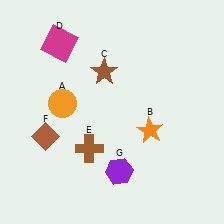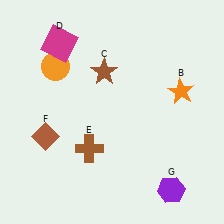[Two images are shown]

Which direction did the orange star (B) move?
The orange star (B) moved up.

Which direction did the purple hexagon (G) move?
The purple hexagon (G) moved right.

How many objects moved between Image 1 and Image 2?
3 objects moved between the two images.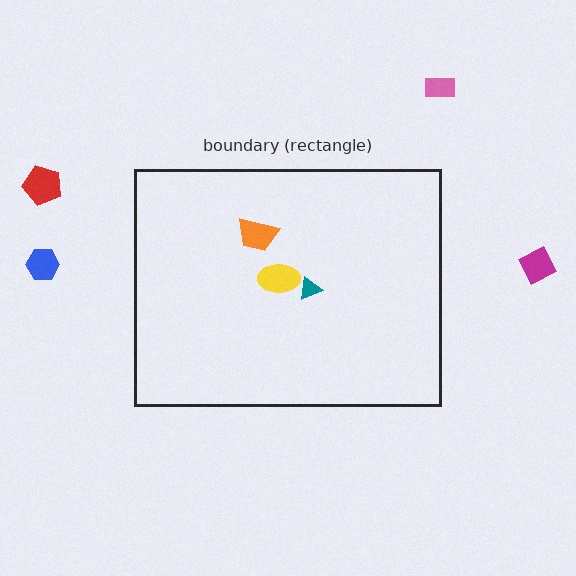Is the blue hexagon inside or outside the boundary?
Outside.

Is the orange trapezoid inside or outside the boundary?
Inside.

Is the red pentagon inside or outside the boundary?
Outside.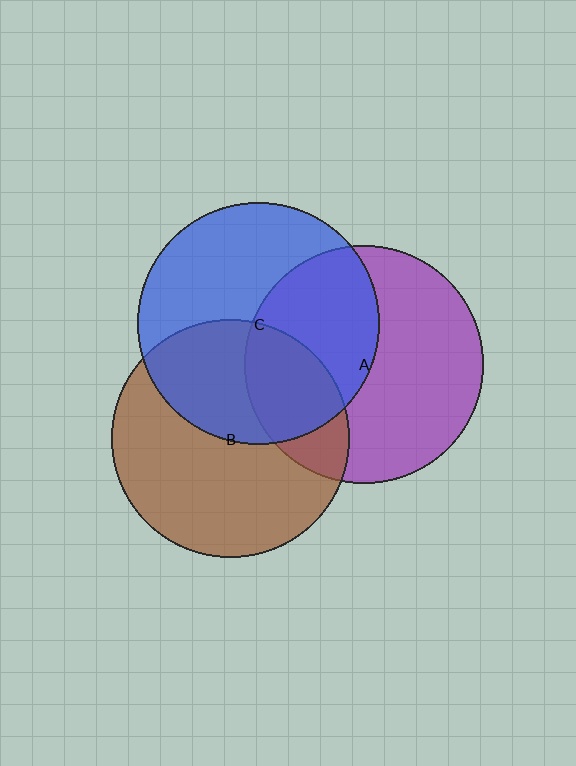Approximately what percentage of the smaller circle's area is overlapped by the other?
Approximately 25%.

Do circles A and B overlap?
Yes.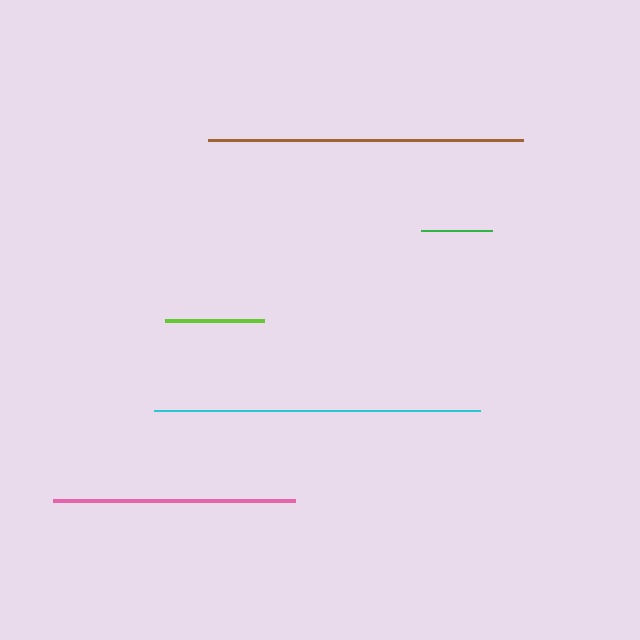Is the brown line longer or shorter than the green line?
The brown line is longer than the green line.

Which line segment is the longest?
The cyan line is the longest at approximately 326 pixels.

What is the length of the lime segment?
The lime segment is approximately 98 pixels long.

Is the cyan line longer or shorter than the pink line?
The cyan line is longer than the pink line.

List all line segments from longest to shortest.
From longest to shortest: cyan, brown, pink, lime, green.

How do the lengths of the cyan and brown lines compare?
The cyan and brown lines are approximately the same length.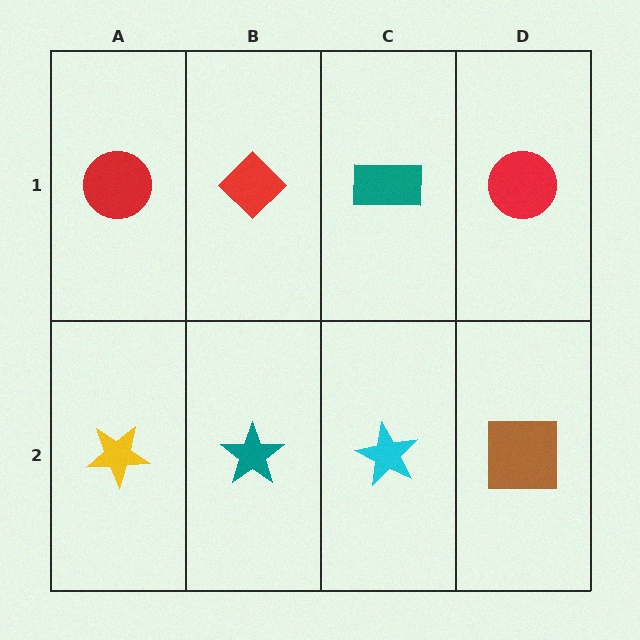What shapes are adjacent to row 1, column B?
A teal star (row 2, column B), a red circle (row 1, column A), a teal rectangle (row 1, column C).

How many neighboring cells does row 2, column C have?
3.